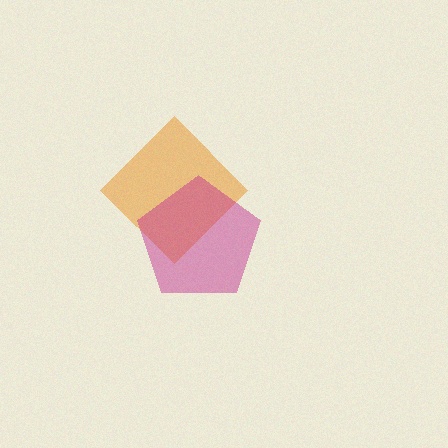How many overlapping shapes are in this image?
There are 2 overlapping shapes in the image.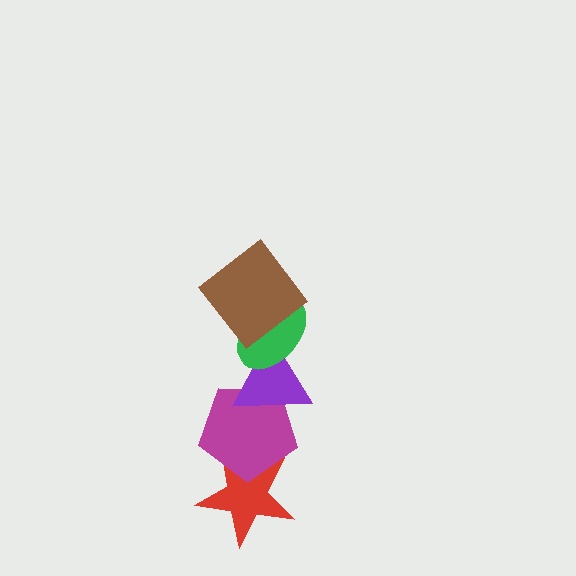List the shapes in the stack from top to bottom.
From top to bottom: the brown diamond, the green ellipse, the purple triangle, the magenta pentagon, the red star.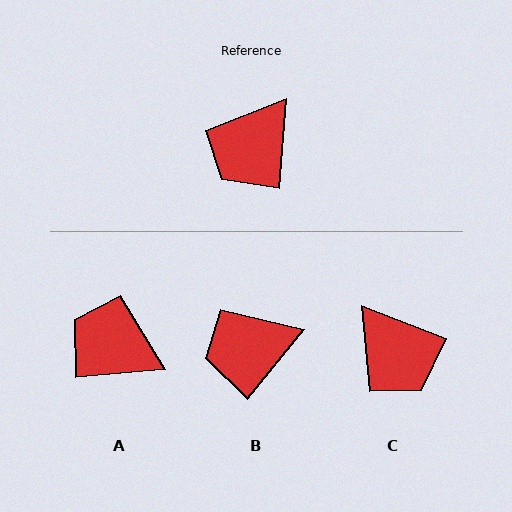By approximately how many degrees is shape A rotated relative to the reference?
Approximately 80 degrees clockwise.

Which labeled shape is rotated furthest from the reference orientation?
A, about 80 degrees away.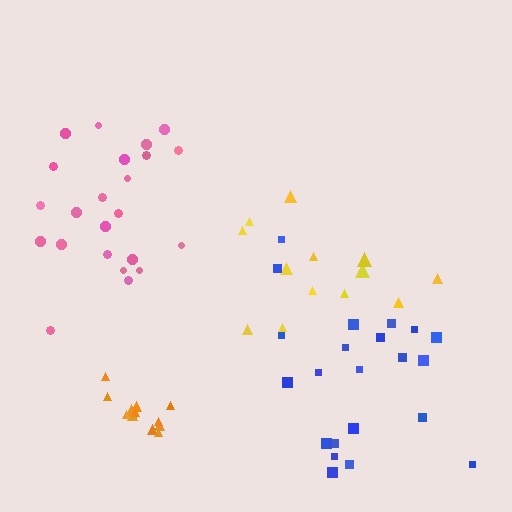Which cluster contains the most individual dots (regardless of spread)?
Pink (24).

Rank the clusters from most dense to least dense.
orange, pink, blue, yellow.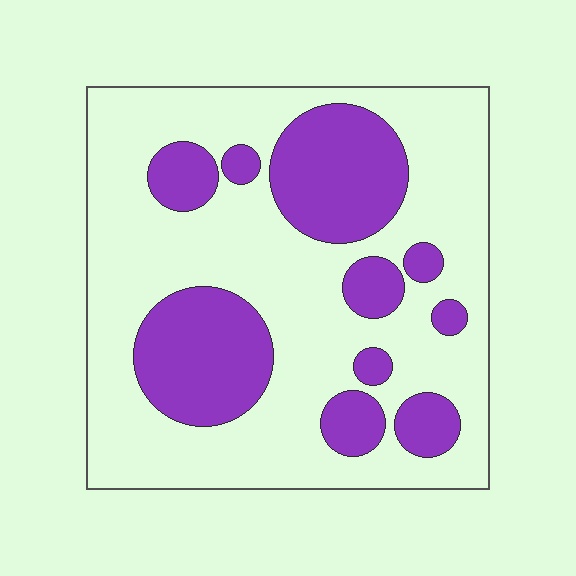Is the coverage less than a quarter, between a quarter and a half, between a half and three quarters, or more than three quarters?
Between a quarter and a half.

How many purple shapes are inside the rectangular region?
10.